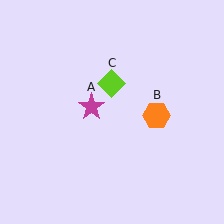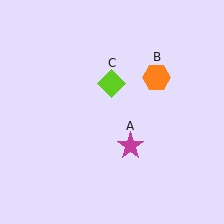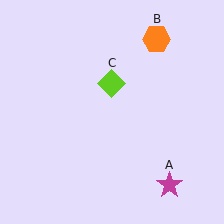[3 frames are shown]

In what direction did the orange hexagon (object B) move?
The orange hexagon (object B) moved up.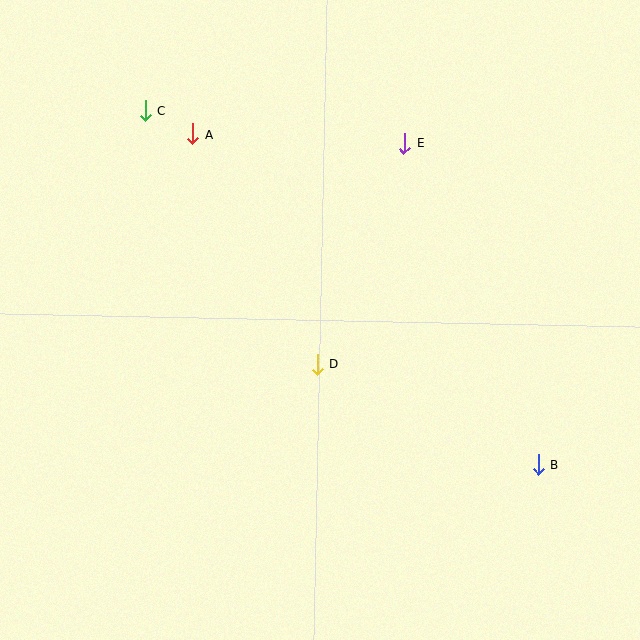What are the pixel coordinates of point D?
Point D is at (317, 364).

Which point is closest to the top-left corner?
Point C is closest to the top-left corner.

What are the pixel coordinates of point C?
Point C is at (146, 111).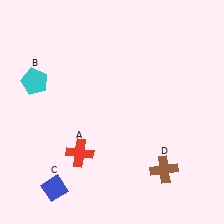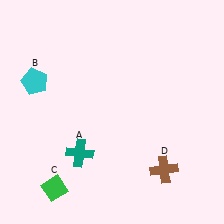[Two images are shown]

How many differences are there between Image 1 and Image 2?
There are 2 differences between the two images.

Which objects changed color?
A changed from red to teal. C changed from blue to green.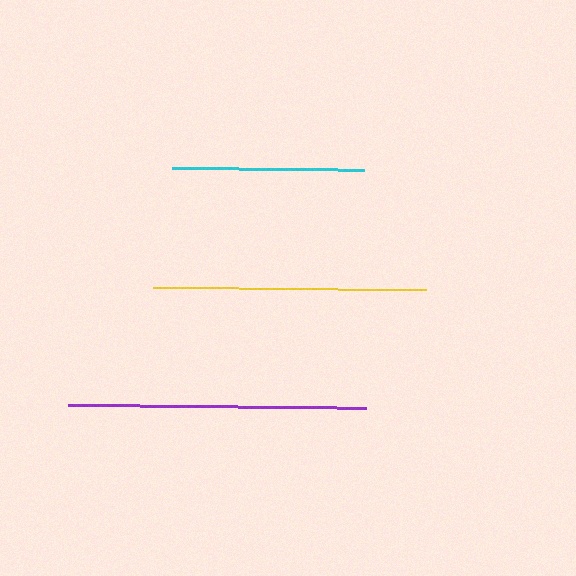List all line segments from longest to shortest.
From longest to shortest: purple, yellow, cyan.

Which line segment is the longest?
The purple line is the longest at approximately 298 pixels.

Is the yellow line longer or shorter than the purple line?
The purple line is longer than the yellow line.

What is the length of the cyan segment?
The cyan segment is approximately 192 pixels long.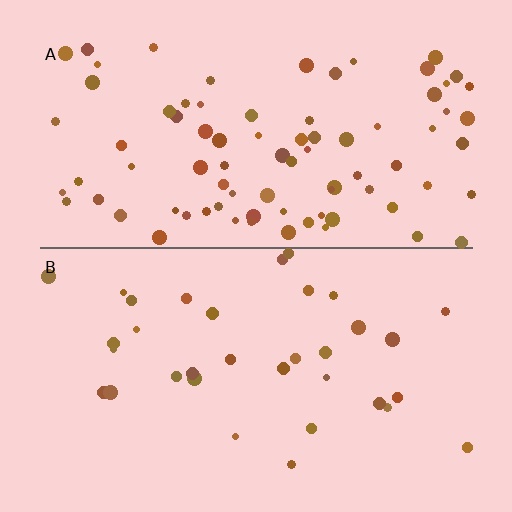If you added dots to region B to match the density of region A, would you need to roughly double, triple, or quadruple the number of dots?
Approximately double.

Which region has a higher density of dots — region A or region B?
A (the top).